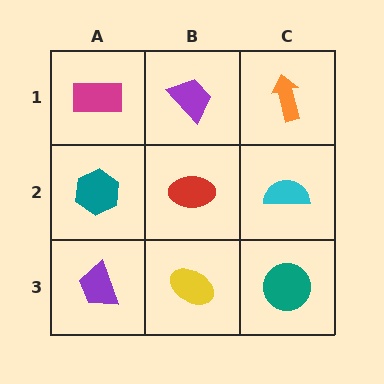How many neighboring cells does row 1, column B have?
3.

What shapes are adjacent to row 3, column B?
A red ellipse (row 2, column B), a purple trapezoid (row 3, column A), a teal circle (row 3, column C).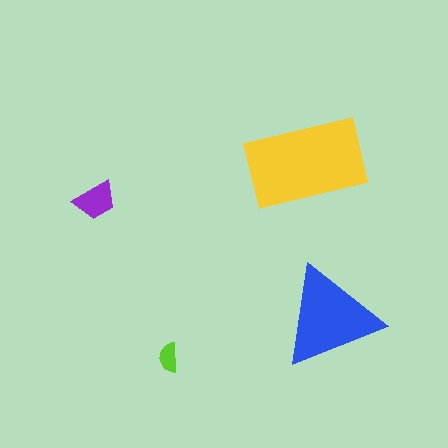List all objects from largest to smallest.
The yellow rectangle, the blue triangle, the purple trapezoid, the lime semicircle.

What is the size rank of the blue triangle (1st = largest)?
2nd.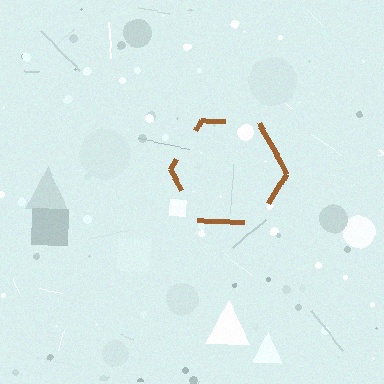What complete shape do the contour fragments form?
The contour fragments form a hexagon.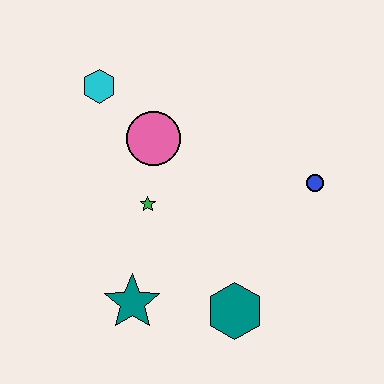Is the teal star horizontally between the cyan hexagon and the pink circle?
Yes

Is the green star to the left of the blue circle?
Yes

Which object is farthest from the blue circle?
The cyan hexagon is farthest from the blue circle.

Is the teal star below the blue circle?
Yes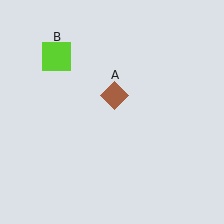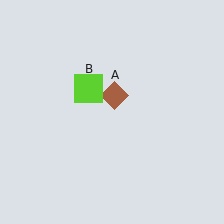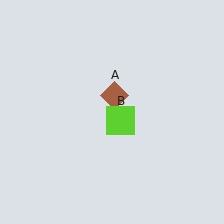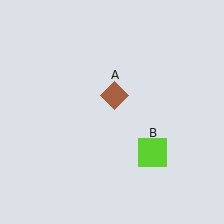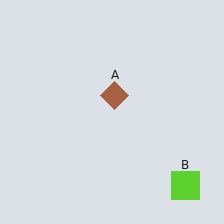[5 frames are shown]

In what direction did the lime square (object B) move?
The lime square (object B) moved down and to the right.